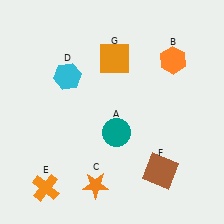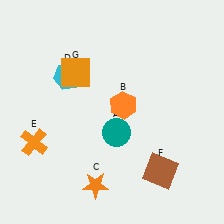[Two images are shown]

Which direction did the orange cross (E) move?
The orange cross (E) moved up.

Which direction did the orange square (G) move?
The orange square (G) moved left.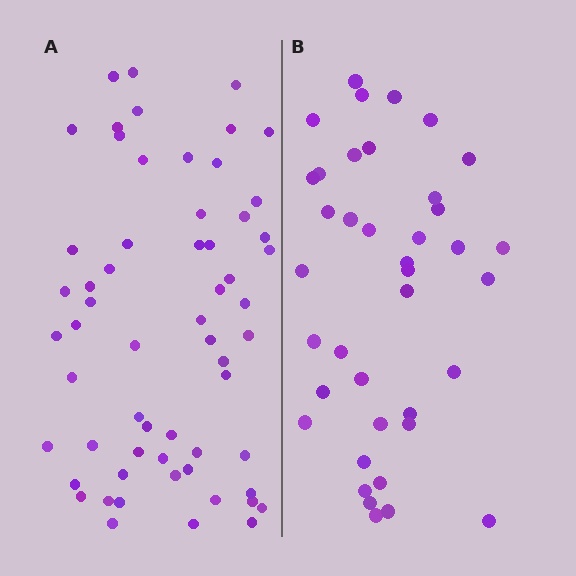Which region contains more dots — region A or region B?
Region A (the left region) has more dots.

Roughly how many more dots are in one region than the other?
Region A has approximately 20 more dots than region B.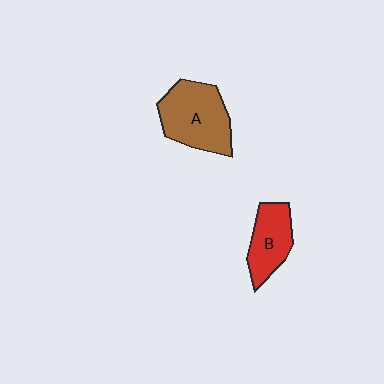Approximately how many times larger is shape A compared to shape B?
Approximately 1.5 times.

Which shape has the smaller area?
Shape B (red).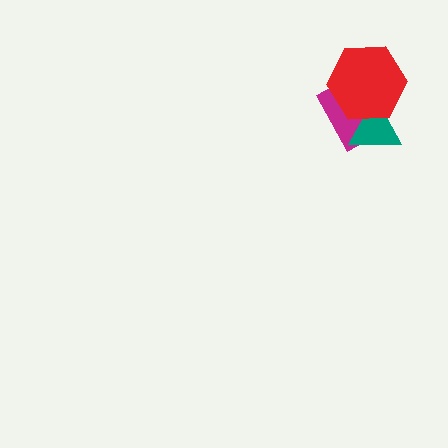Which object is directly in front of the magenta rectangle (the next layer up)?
The teal triangle is directly in front of the magenta rectangle.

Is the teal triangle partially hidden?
Yes, it is partially covered by another shape.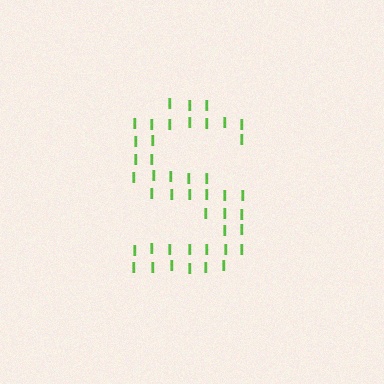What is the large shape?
The large shape is the letter S.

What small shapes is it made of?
It is made of small letter I's.